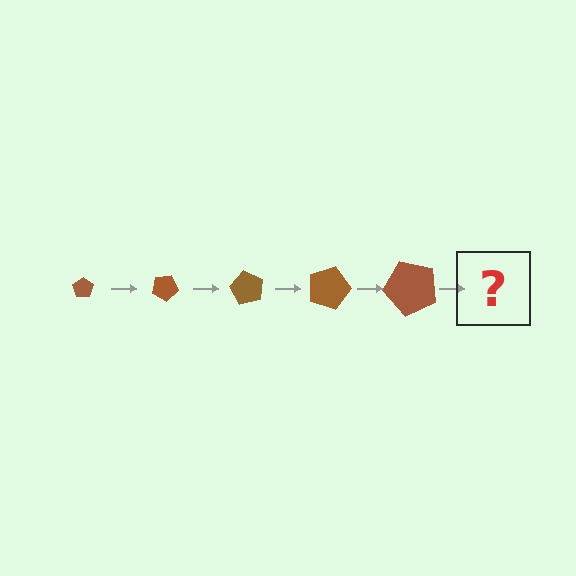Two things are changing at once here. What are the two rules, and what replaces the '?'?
The two rules are that the pentagon grows larger each step and it rotates 30 degrees each step. The '?' should be a pentagon, larger than the previous one and rotated 150 degrees from the start.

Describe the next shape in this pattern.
It should be a pentagon, larger than the previous one and rotated 150 degrees from the start.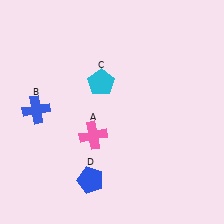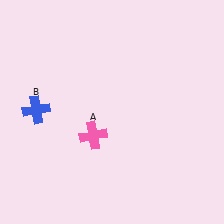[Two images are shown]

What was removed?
The cyan pentagon (C), the blue pentagon (D) were removed in Image 2.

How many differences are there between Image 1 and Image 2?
There are 2 differences between the two images.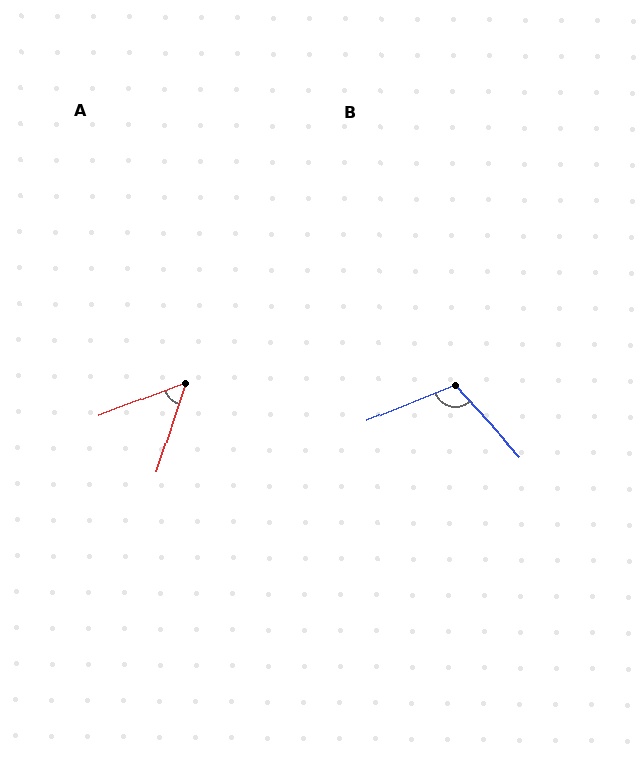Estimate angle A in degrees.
Approximately 51 degrees.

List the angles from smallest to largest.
A (51°), B (110°).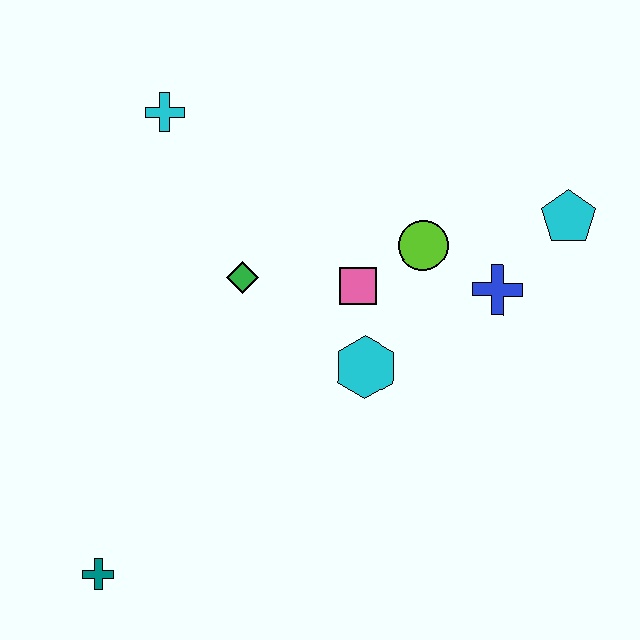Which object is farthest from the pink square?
The teal cross is farthest from the pink square.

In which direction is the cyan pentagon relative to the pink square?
The cyan pentagon is to the right of the pink square.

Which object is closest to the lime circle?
The pink square is closest to the lime circle.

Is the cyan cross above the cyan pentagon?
Yes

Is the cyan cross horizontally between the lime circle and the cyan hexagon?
No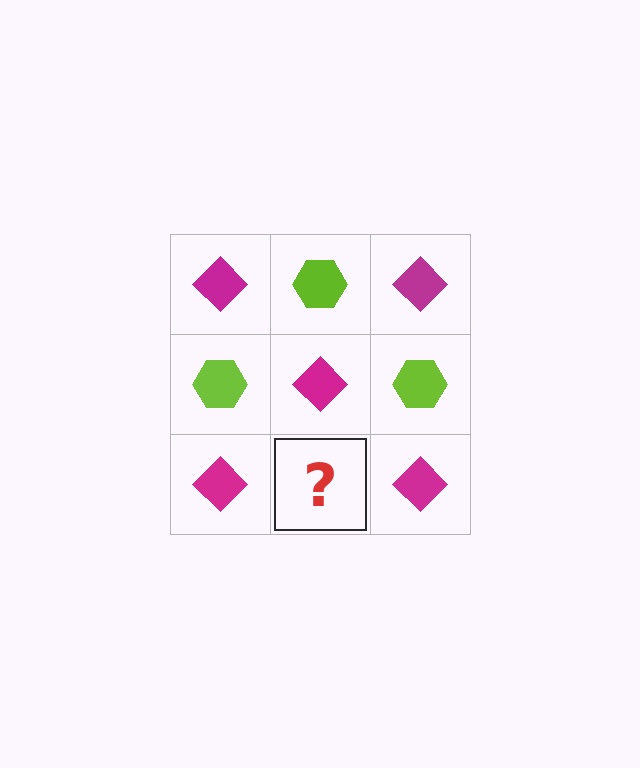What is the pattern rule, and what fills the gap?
The rule is that it alternates magenta diamond and lime hexagon in a checkerboard pattern. The gap should be filled with a lime hexagon.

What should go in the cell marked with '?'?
The missing cell should contain a lime hexagon.